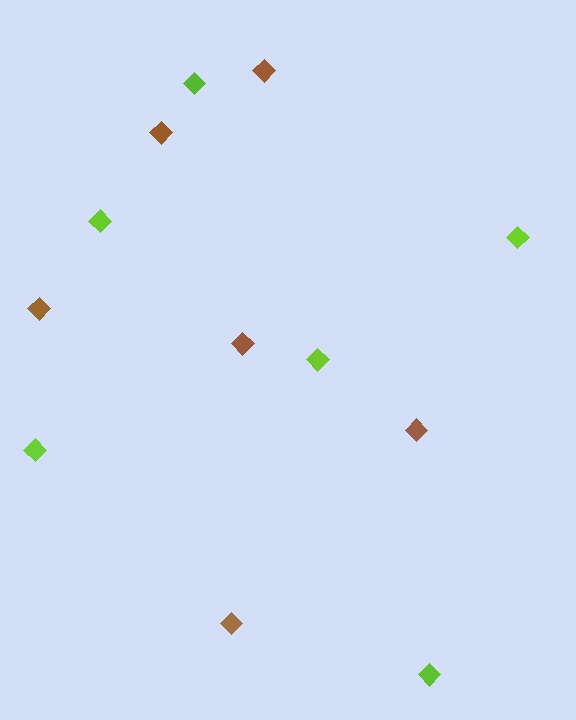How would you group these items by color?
There are 2 groups: one group of lime diamonds (6) and one group of brown diamonds (6).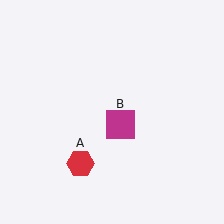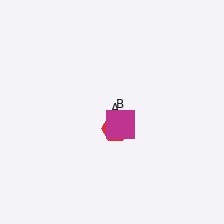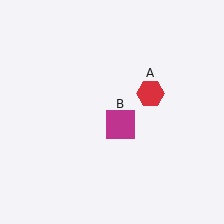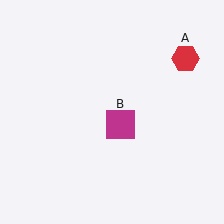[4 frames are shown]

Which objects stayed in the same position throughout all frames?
Magenta square (object B) remained stationary.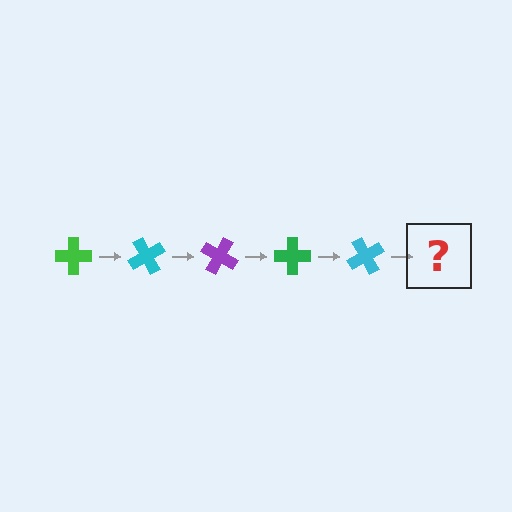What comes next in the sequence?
The next element should be a purple cross, rotated 300 degrees from the start.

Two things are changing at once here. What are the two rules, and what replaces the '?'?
The two rules are that it rotates 60 degrees each step and the color cycles through green, cyan, and purple. The '?' should be a purple cross, rotated 300 degrees from the start.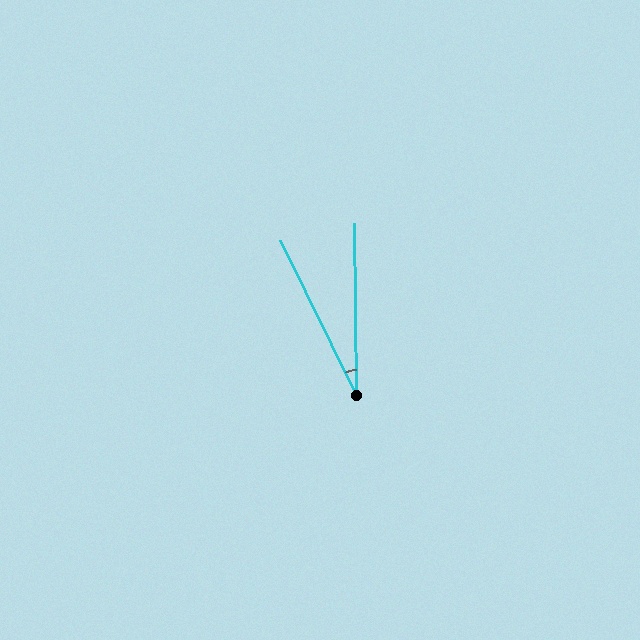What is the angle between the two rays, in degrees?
Approximately 25 degrees.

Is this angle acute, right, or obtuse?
It is acute.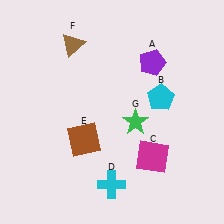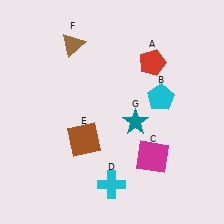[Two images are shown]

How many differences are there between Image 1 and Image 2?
There are 2 differences between the two images.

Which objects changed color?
A changed from purple to red. G changed from green to teal.